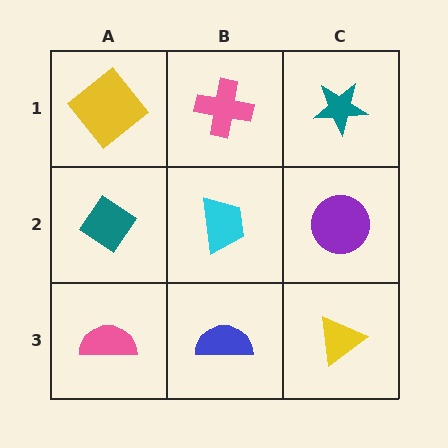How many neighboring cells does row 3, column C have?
2.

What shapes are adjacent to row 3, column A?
A teal diamond (row 2, column A), a blue semicircle (row 3, column B).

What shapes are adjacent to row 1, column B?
A cyan trapezoid (row 2, column B), a yellow diamond (row 1, column A), a teal star (row 1, column C).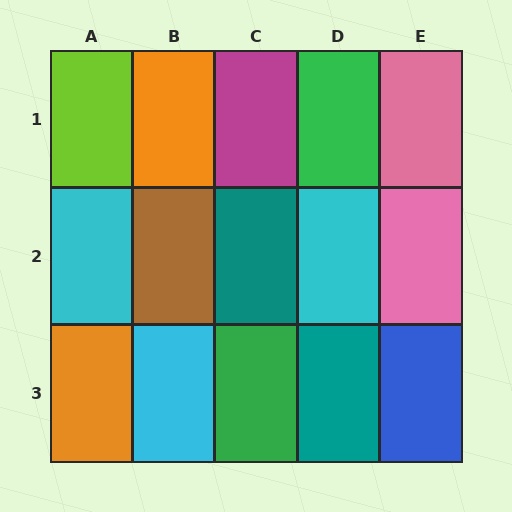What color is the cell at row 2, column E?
Pink.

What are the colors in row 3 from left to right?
Orange, cyan, green, teal, blue.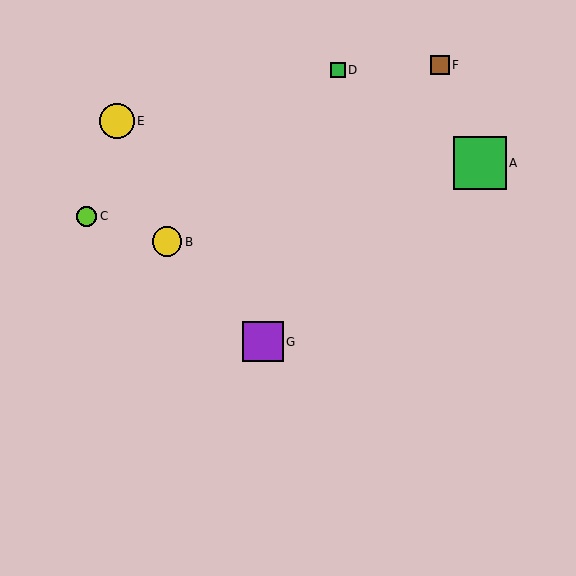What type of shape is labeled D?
Shape D is a green square.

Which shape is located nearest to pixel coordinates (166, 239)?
The yellow circle (labeled B) at (167, 242) is nearest to that location.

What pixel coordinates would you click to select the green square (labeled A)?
Click at (480, 163) to select the green square A.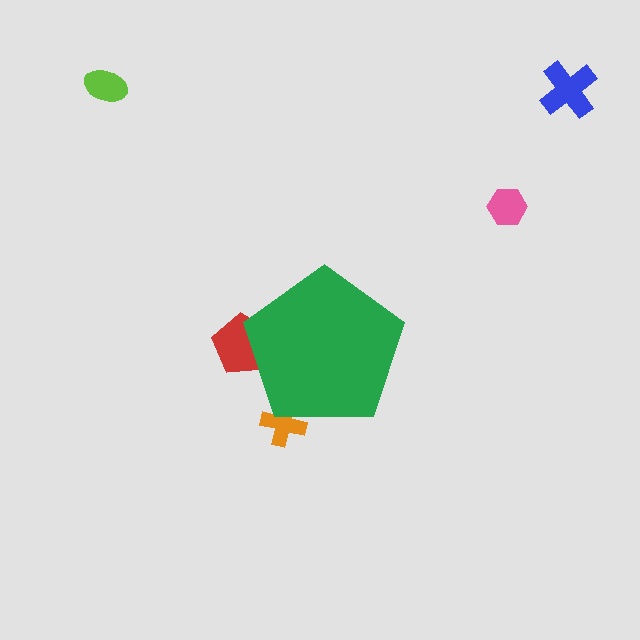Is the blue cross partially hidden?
No, the blue cross is fully visible.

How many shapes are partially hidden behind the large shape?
2 shapes are partially hidden.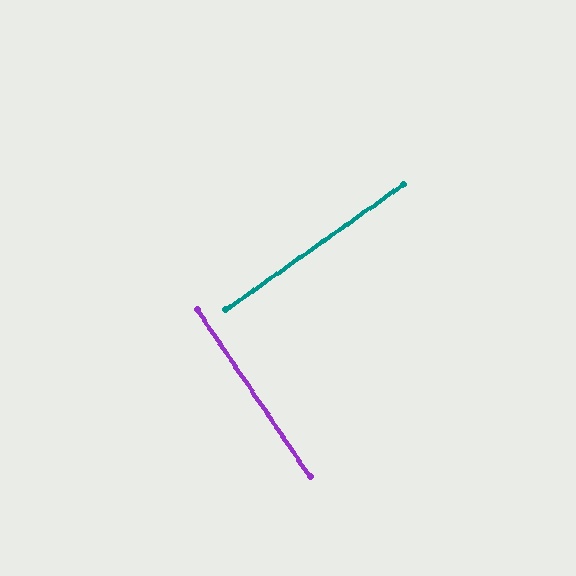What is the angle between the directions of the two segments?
Approximately 89 degrees.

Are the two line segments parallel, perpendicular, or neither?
Perpendicular — they meet at approximately 89°.